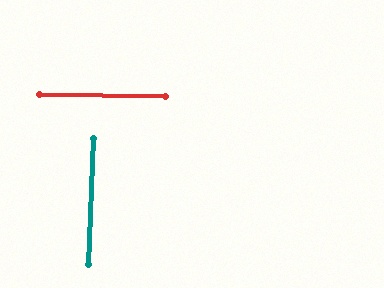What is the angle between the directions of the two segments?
Approximately 89 degrees.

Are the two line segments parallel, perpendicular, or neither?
Perpendicular — they meet at approximately 89°.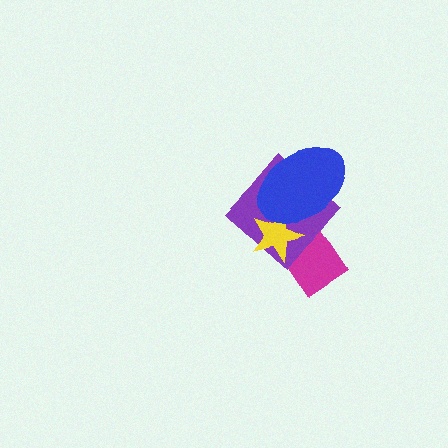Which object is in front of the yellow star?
The blue ellipse is in front of the yellow star.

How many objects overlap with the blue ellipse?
3 objects overlap with the blue ellipse.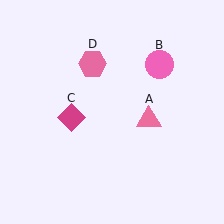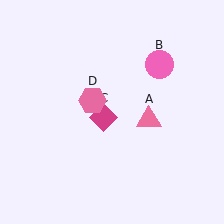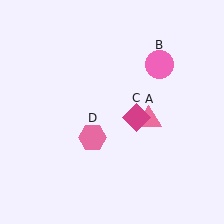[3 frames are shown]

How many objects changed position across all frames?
2 objects changed position: magenta diamond (object C), pink hexagon (object D).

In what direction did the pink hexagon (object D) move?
The pink hexagon (object D) moved down.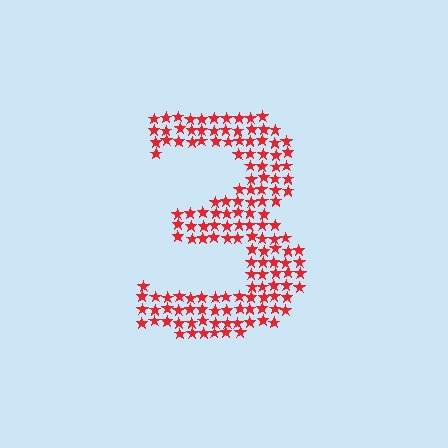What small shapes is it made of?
It is made of small stars.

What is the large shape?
The large shape is the digit 3.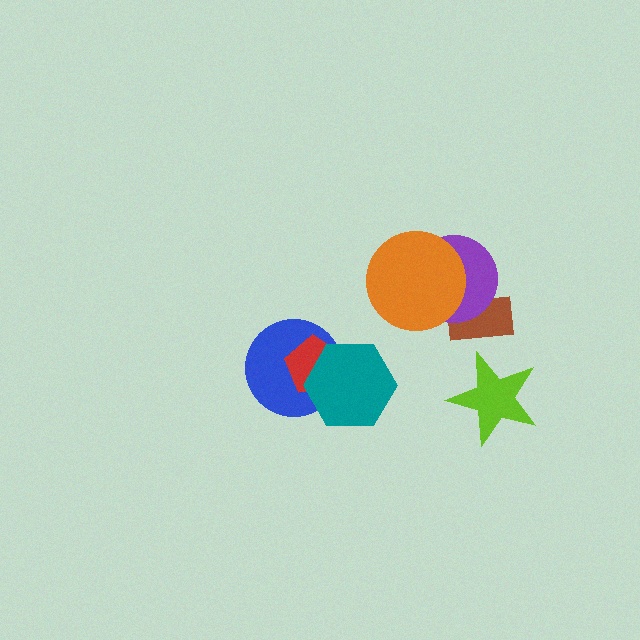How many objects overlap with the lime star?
0 objects overlap with the lime star.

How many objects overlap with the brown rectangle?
1 object overlaps with the brown rectangle.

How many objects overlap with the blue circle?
2 objects overlap with the blue circle.